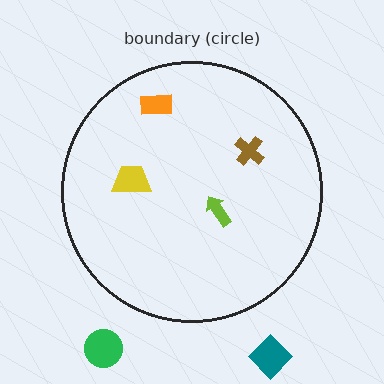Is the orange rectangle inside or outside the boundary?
Inside.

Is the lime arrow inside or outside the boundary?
Inside.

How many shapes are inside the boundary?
4 inside, 2 outside.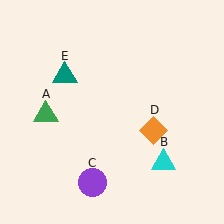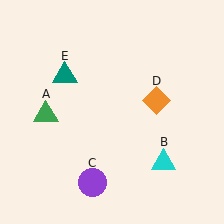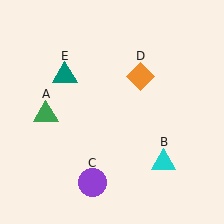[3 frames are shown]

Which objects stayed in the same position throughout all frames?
Green triangle (object A) and cyan triangle (object B) and purple circle (object C) and teal triangle (object E) remained stationary.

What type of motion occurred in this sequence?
The orange diamond (object D) rotated counterclockwise around the center of the scene.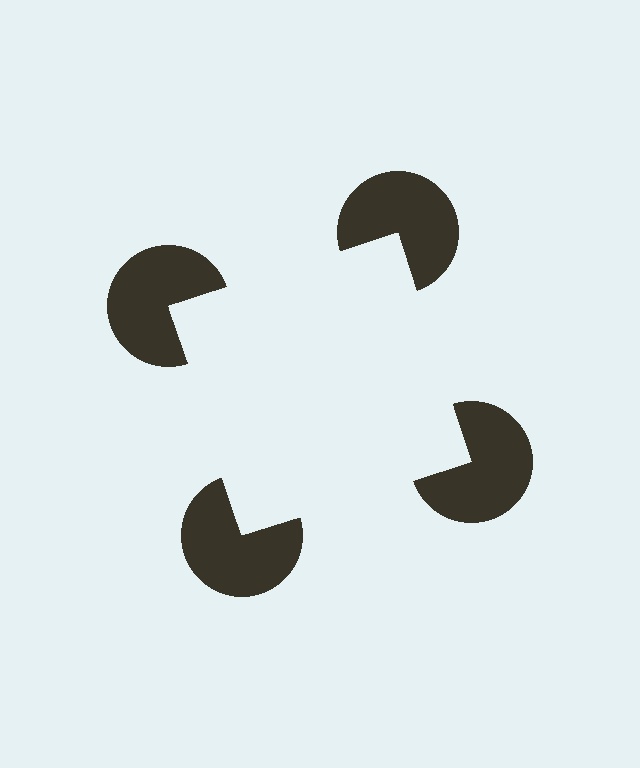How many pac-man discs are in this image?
There are 4 — one at each vertex of the illusory square.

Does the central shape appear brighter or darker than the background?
It typically appears slightly brighter than the background, even though no actual brightness change is drawn.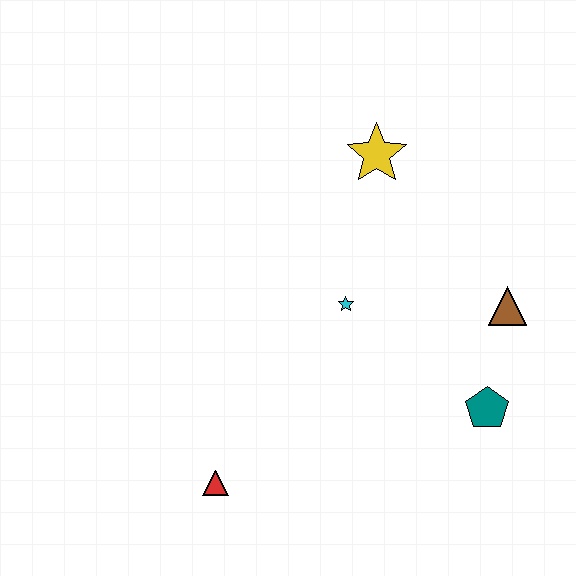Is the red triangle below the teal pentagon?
Yes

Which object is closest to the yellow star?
The cyan star is closest to the yellow star.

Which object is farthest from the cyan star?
The red triangle is farthest from the cyan star.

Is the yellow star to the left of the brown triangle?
Yes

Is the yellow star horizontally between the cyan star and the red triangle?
No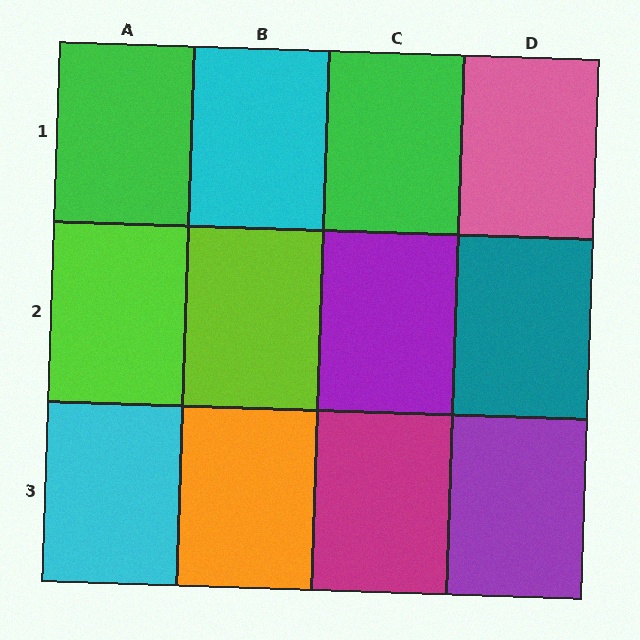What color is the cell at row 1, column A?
Green.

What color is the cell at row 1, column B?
Cyan.